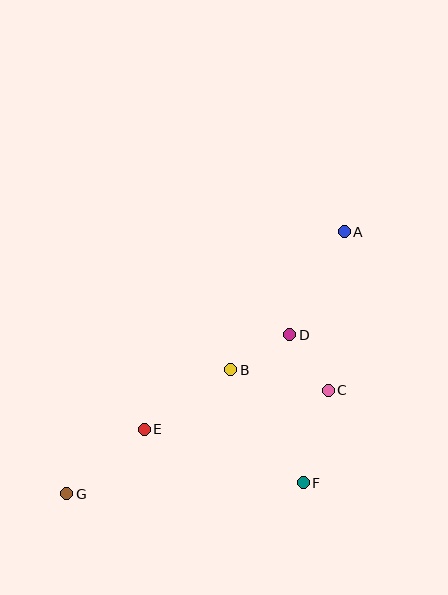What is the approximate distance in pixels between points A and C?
The distance between A and C is approximately 159 pixels.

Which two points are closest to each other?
Points C and D are closest to each other.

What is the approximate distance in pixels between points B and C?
The distance between B and C is approximately 100 pixels.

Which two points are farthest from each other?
Points A and G are farthest from each other.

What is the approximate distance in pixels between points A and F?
The distance between A and F is approximately 254 pixels.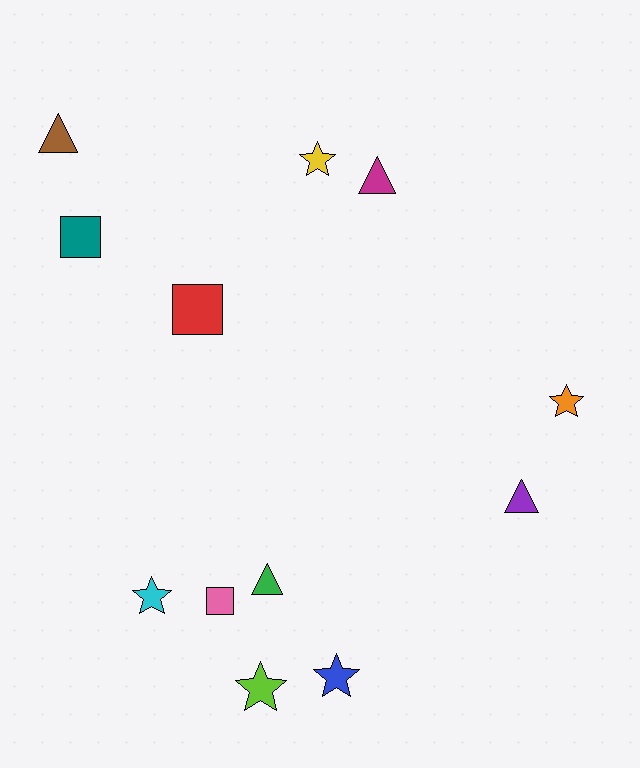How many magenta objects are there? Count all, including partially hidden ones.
There is 1 magenta object.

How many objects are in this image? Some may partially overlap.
There are 12 objects.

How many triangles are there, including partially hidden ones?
There are 4 triangles.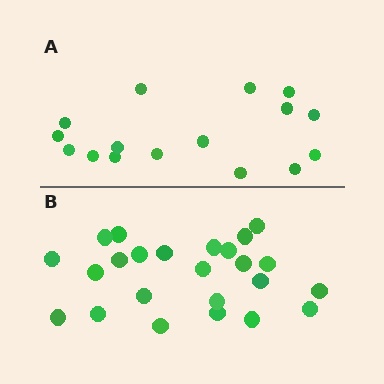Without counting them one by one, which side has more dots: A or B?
Region B (the bottom region) has more dots.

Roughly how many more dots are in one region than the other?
Region B has roughly 8 or so more dots than region A.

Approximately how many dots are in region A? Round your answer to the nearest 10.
About 20 dots. (The exact count is 16, which rounds to 20.)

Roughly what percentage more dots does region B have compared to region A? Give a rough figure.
About 50% more.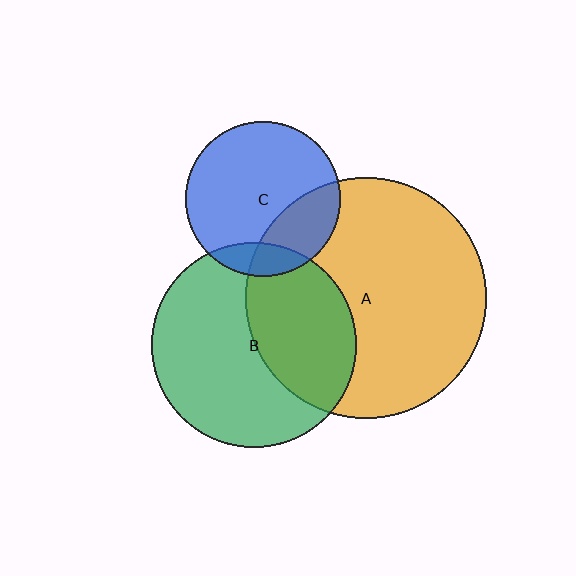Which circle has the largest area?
Circle A (orange).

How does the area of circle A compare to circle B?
Approximately 1.4 times.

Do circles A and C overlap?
Yes.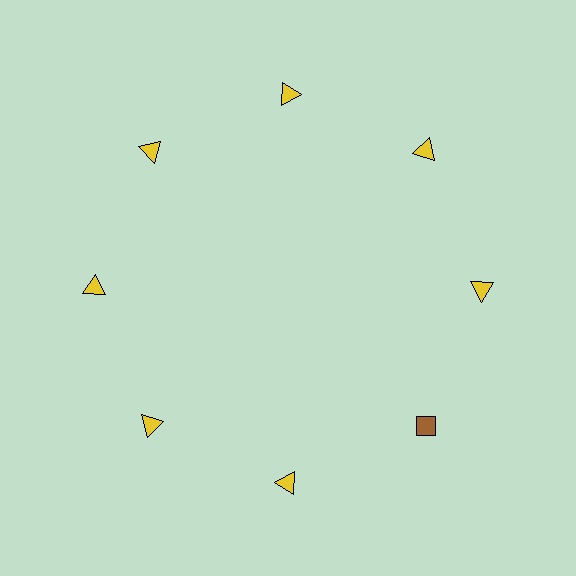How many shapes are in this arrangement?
There are 8 shapes arranged in a ring pattern.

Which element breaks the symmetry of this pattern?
The brown diamond at roughly the 4 o'clock position breaks the symmetry. All other shapes are yellow triangles.